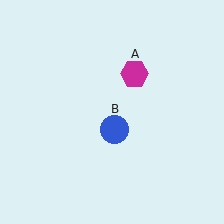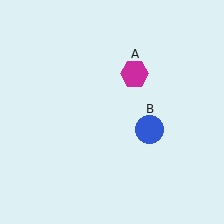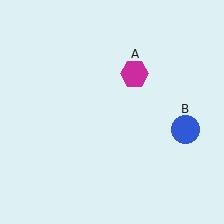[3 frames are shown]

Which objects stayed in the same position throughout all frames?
Magenta hexagon (object A) remained stationary.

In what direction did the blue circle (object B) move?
The blue circle (object B) moved right.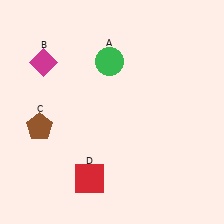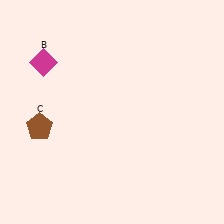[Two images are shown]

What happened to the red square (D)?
The red square (D) was removed in Image 2. It was in the bottom-left area of Image 1.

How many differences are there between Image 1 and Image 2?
There are 2 differences between the two images.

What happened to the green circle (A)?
The green circle (A) was removed in Image 2. It was in the top-left area of Image 1.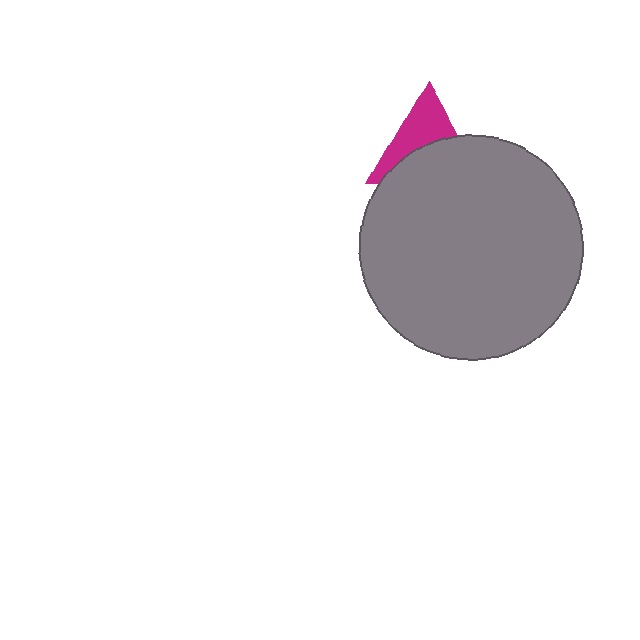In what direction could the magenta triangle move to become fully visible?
The magenta triangle could move up. That would shift it out from behind the gray circle entirely.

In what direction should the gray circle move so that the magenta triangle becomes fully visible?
The gray circle should move down. That is the shortest direction to clear the overlap and leave the magenta triangle fully visible.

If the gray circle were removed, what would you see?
You would see the complete magenta triangle.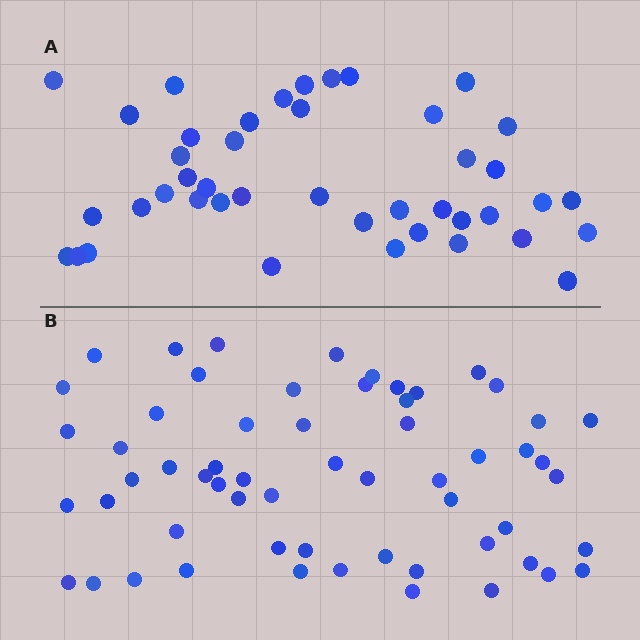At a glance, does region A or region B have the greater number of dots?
Region B (the bottom region) has more dots.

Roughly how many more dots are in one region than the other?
Region B has approximately 15 more dots than region A.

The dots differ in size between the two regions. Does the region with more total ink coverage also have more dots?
No. Region A has more total ink coverage because its dots are larger, but region B actually contains more individual dots. Total area can be misleading — the number of items is what matters here.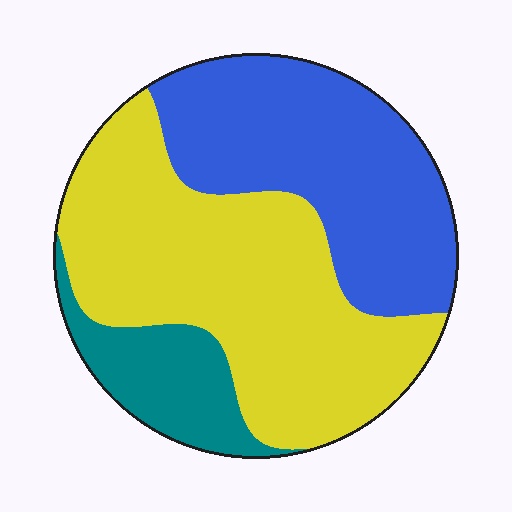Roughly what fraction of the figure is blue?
Blue takes up about three eighths (3/8) of the figure.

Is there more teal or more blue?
Blue.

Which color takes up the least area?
Teal, at roughly 15%.